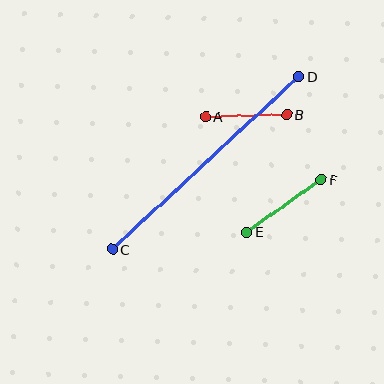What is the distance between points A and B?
The distance is approximately 81 pixels.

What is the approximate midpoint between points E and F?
The midpoint is at approximately (284, 206) pixels.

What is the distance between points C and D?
The distance is approximately 254 pixels.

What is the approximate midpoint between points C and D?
The midpoint is at approximately (205, 163) pixels.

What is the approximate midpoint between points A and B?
The midpoint is at approximately (246, 116) pixels.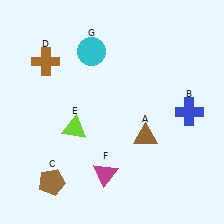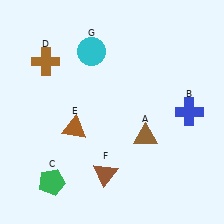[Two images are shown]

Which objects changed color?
C changed from brown to green. E changed from lime to brown. F changed from magenta to brown.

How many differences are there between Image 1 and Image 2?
There are 3 differences between the two images.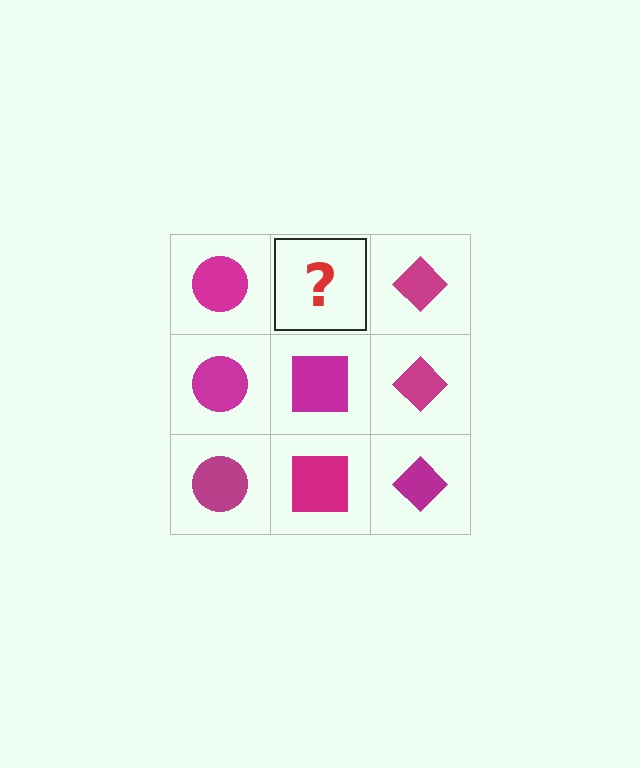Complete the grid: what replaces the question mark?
The question mark should be replaced with a magenta square.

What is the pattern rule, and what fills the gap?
The rule is that each column has a consistent shape. The gap should be filled with a magenta square.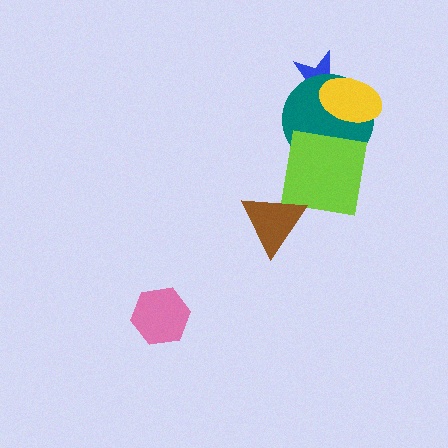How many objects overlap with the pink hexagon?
0 objects overlap with the pink hexagon.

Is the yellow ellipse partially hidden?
No, no other shape covers it.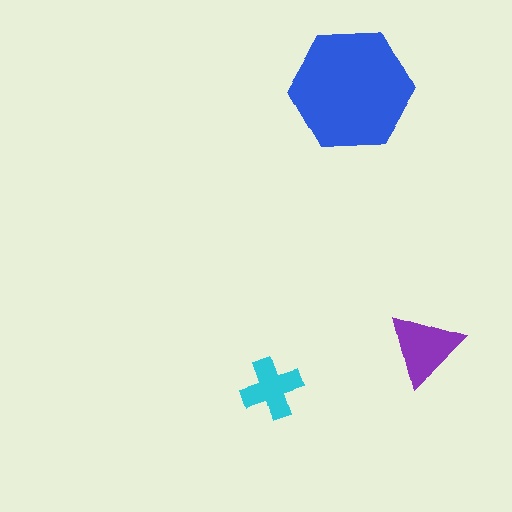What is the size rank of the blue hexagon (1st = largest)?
1st.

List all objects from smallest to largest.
The cyan cross, the purple triangle, the blue hexagon.